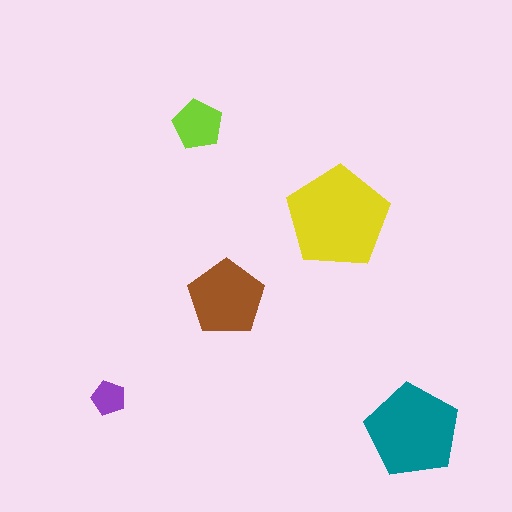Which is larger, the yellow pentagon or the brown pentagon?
The yellow one.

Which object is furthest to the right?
The teal pentagon is rightmost.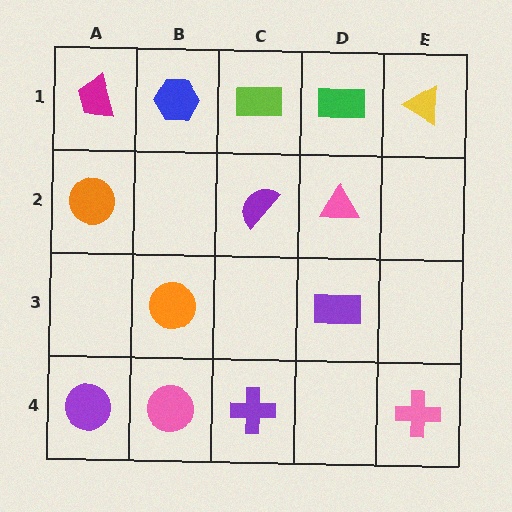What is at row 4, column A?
A purple circle.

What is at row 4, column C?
A purple cross.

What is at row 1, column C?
A lime rectangle.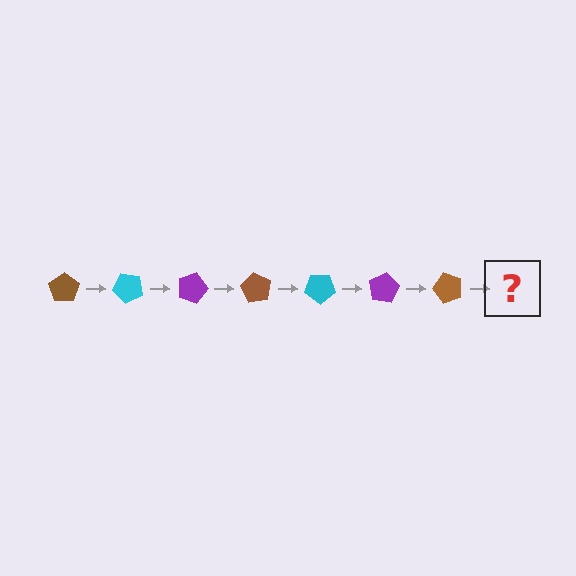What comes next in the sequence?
The next element should be a cyan pentagon, rotated 315 degrees from the start.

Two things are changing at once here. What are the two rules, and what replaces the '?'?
The two rules are that it rotates 45 degrees each step and the color cycles through brown, cyan, and purple. The '?' should be a cyan pentagon, rotated 315 degrees from the start.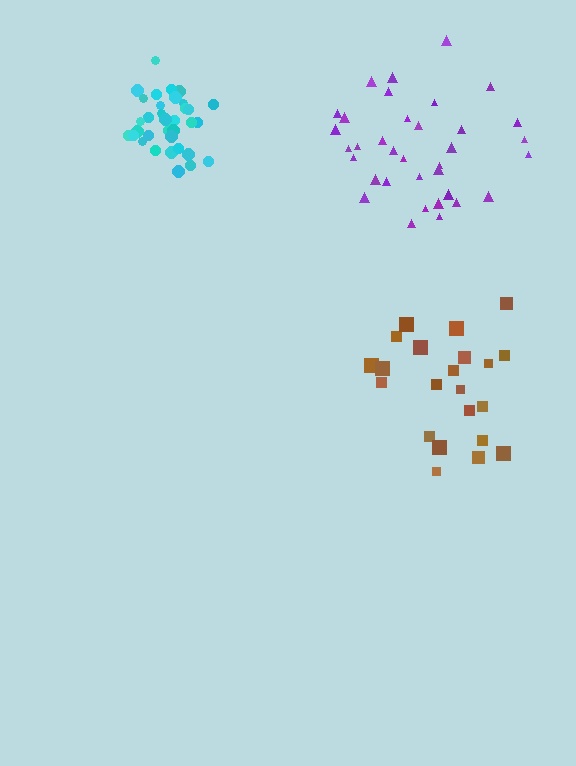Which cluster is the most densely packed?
Cyan.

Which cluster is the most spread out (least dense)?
Brown.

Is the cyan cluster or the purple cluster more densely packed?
Cyan.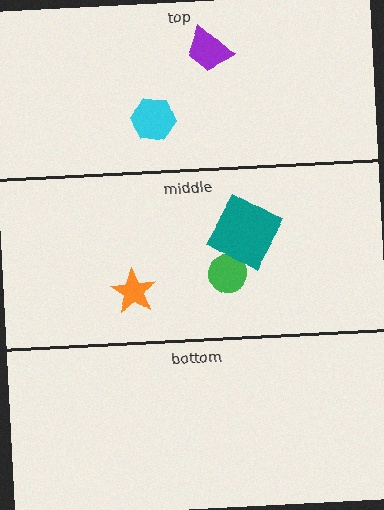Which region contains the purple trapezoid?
The top region.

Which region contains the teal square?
The middle region.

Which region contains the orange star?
The middle region.